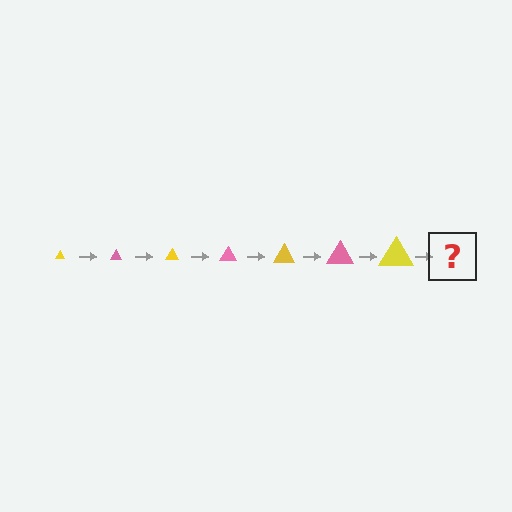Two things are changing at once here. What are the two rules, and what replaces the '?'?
The two rules are that the triangle grows larger each step and the color cycles through yellow and pink. The '?' should be a pink triangle, larger than the previous one.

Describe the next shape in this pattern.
It should be a pink triangle, larger than the previous one.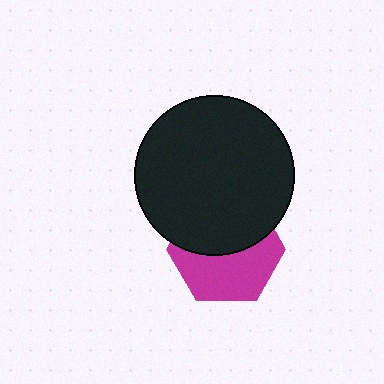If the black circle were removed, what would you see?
You would see the complete magenta hexagon.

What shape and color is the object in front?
The object in front is a black circle.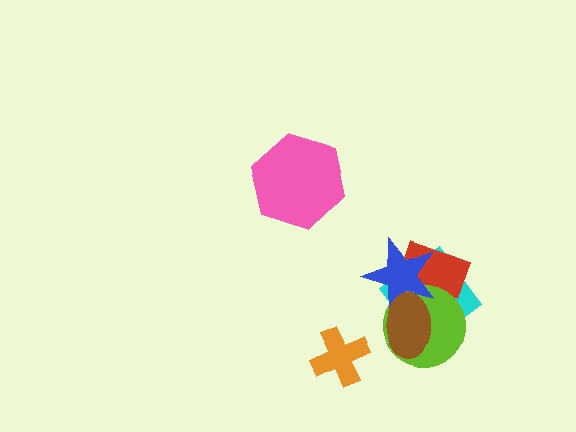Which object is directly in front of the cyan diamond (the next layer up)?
The red rectangle is directly in front of the cyan diamond.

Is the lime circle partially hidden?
Yes, it is partially covered by another shape.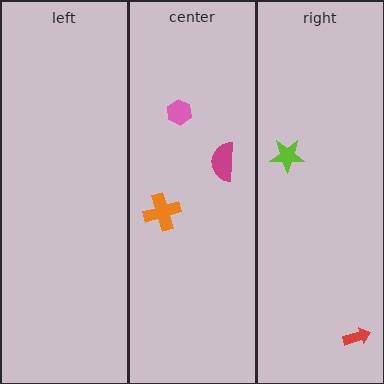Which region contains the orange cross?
The center region.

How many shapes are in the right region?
2.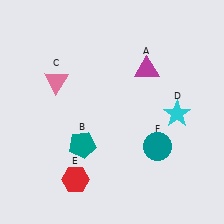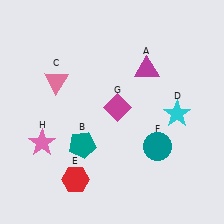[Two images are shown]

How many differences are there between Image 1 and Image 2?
There are 2 differences between the two images.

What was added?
A magenta diamond (G), a pink star (H) were added in Image 2.